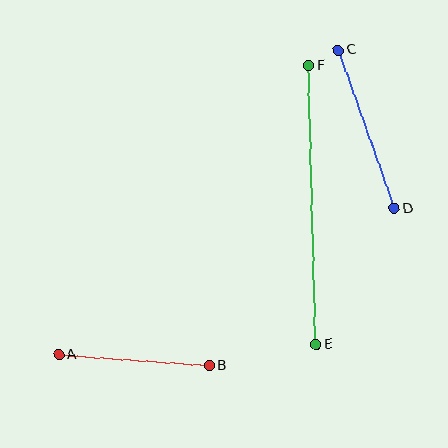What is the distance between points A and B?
The distance is approximately 151 pixels.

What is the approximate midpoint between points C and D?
The midpoint is at approximately (366, 129) pixels.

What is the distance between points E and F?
The distance is approximately 279 pixels.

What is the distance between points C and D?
The distance is approximately 168 pixels.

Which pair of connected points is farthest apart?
Points E and F are farthest apart.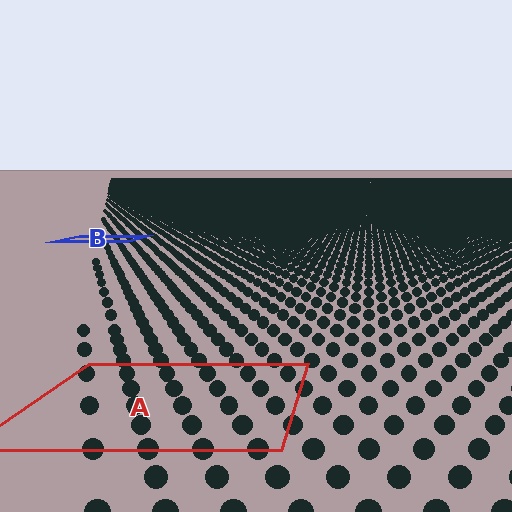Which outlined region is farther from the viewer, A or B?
Region B is farther from the viewer — the texture elements inside it appear smaller and more densely packed.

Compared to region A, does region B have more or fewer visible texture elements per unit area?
Region B has more texture elements per unit area — they are packed more densely because it is farther away.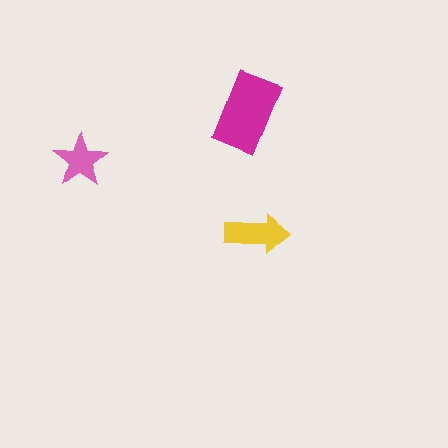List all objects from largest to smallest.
The magenta rectangle, the yellow arrow, the pink star.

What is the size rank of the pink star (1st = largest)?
3rd.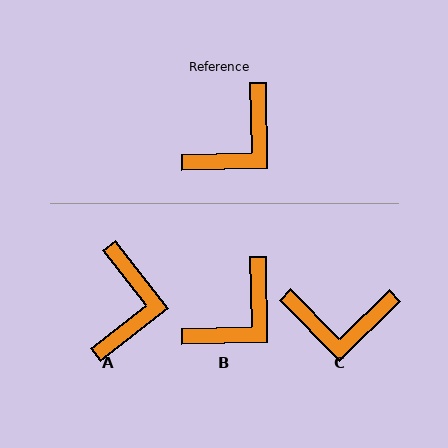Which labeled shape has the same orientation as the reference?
B.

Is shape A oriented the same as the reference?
No, it is off by about 37 degrees.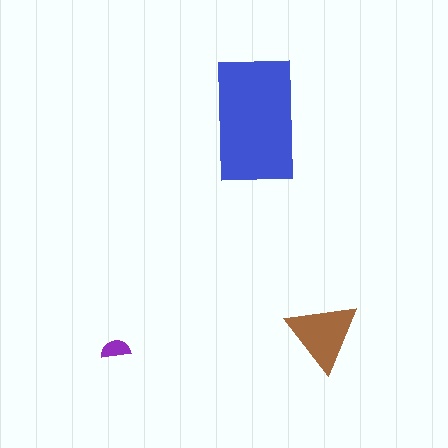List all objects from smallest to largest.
The purple semicircle, the brown triangle, the blue rectangle.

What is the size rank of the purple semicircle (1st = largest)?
3rd.